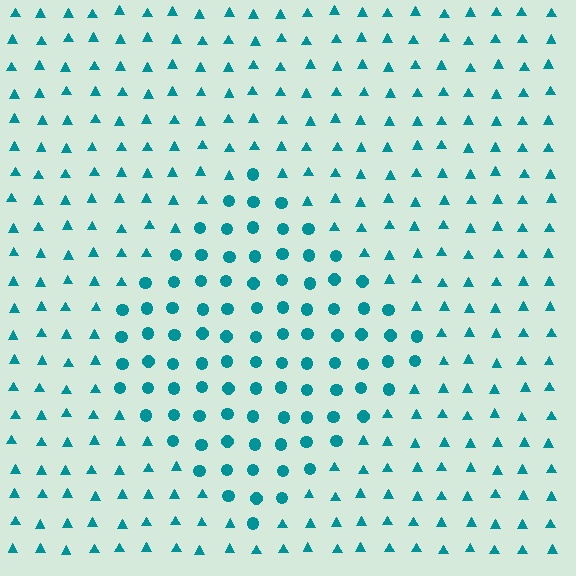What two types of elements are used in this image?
The image uses circles inside the diamond region and triangles outside it.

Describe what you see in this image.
The image is filled with small teal elements arranged in a uniform grid. A diamond-shaped region contains circles, while the surrounding area contains triangles. The boundary is defined purely by the change in element shape.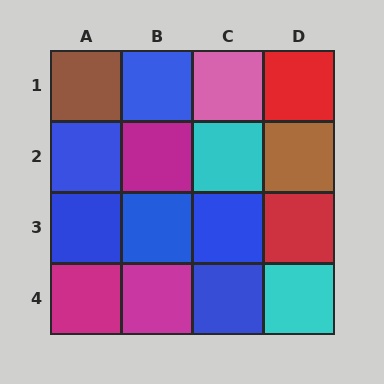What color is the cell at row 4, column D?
Cyan.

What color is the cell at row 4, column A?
Magenta.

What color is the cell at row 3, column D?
Red.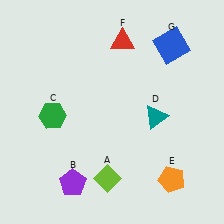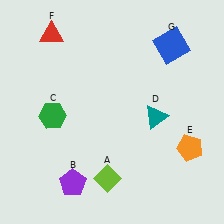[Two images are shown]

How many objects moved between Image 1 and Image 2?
2 objects moved between the two images.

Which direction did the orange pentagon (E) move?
The orange pentagon (E) moved up.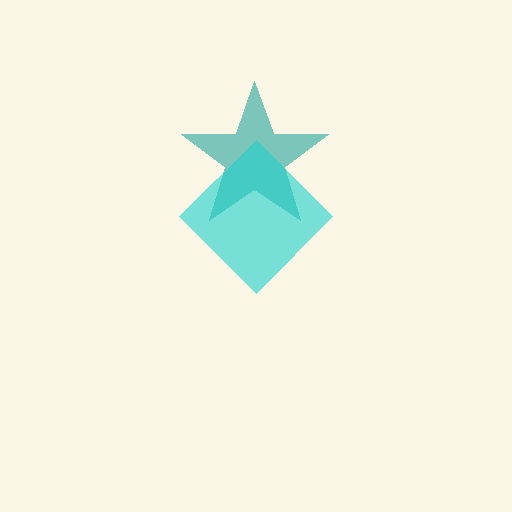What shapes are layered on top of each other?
The layered shapes are: a teal star, a cyan diamond.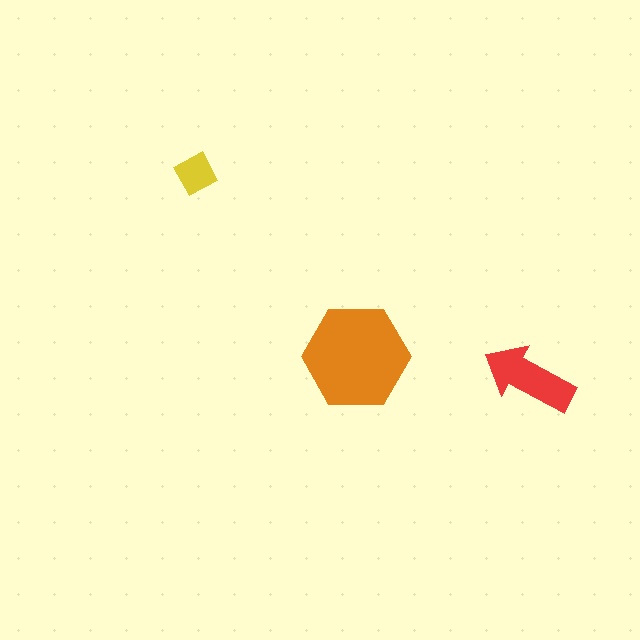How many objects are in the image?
There are 3 objects in the image.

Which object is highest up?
The yellow diamond is topmost.